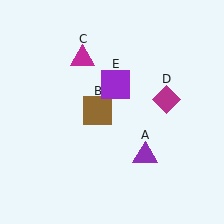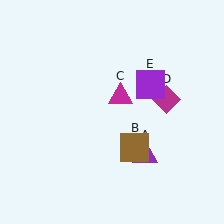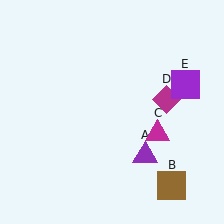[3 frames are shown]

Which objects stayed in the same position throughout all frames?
Purple triangle (object A) and magenta diamond (object D) remained stationary.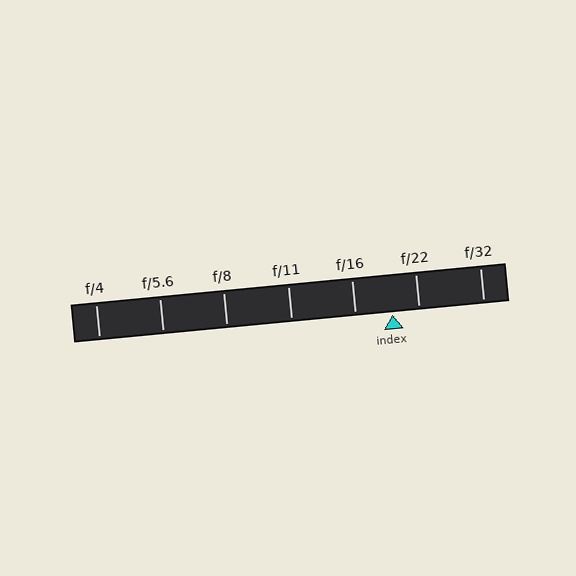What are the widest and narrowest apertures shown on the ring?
The widest aperture shown is f/4 and the narrowest is f/32.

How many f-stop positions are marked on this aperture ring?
There are 7 f-stop positions marked.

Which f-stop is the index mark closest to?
The index mark is closest to f/22.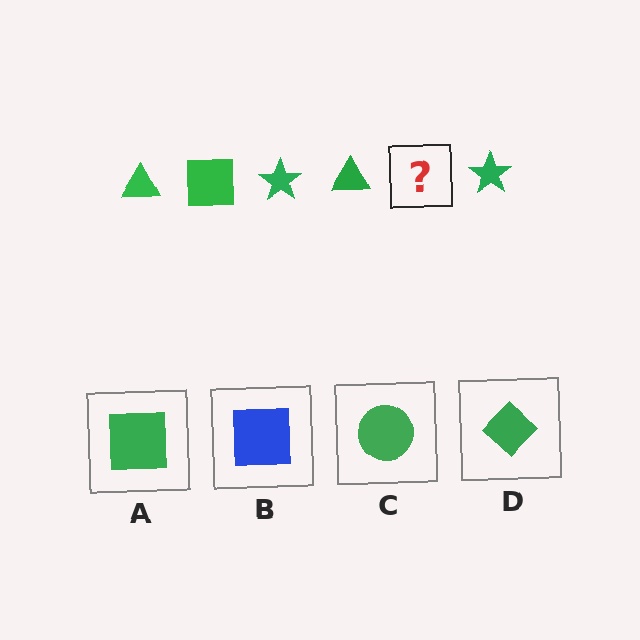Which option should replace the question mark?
Option A.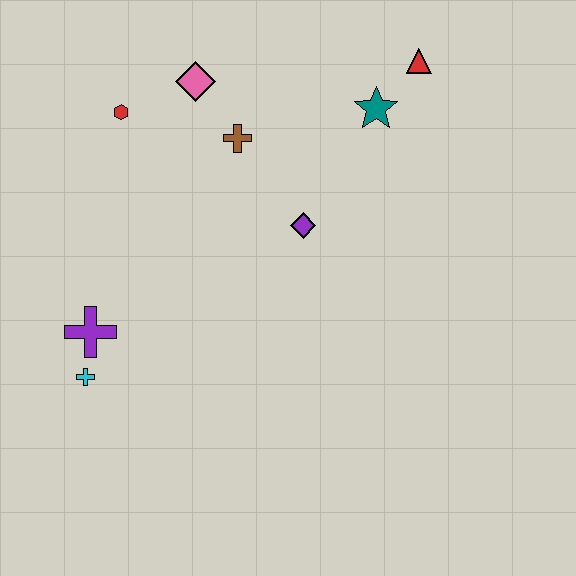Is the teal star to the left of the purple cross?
No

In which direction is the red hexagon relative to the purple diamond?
The red hexagon is to the left of the purple diamond.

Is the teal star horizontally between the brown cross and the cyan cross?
No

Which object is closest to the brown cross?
The pink diamond is closest to the brown cross.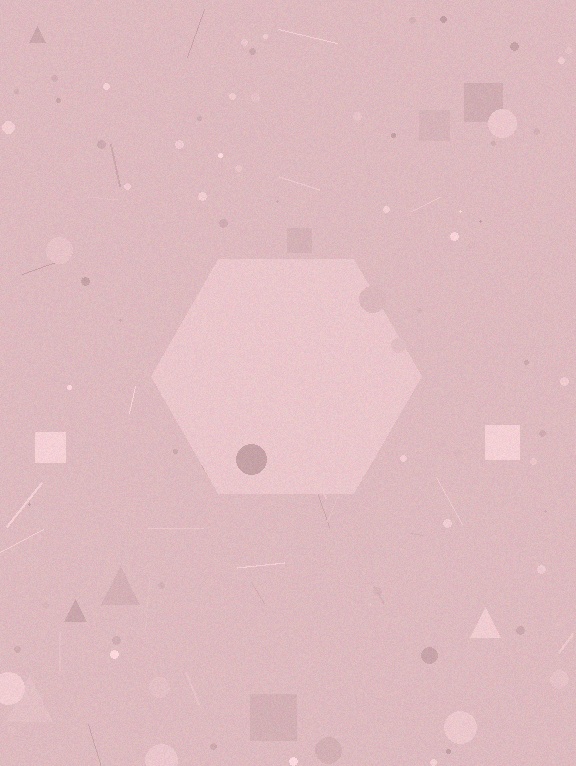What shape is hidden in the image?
A hexagon is hidden in the image.